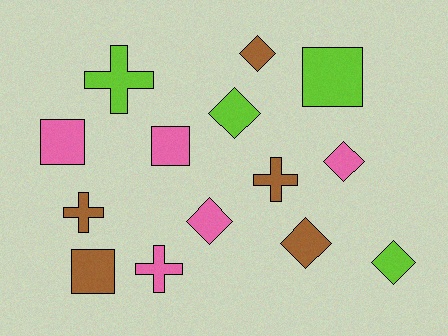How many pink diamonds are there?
There are 2 pink diamonds.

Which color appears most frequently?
Pink, with 5 objects.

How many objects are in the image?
There are 14 objects.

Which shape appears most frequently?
Diamond, with 6 objects.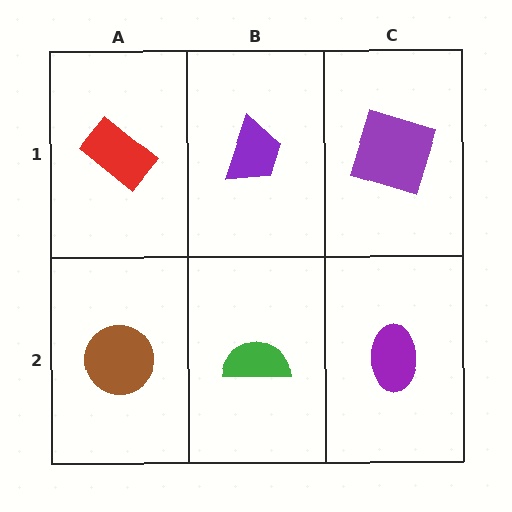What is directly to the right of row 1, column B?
A purple square.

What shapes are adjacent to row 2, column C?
A purple square (row 1, column C), a green semicircle (row 2, column B).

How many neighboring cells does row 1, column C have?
2.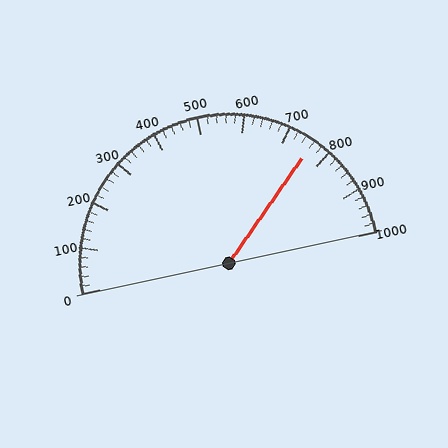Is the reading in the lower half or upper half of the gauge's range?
The reading is in the upper half of the range (0 to 1000).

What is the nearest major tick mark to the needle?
The nearest major tick mark is 800.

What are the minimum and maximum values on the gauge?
The gauge ranges from 0 to 1000.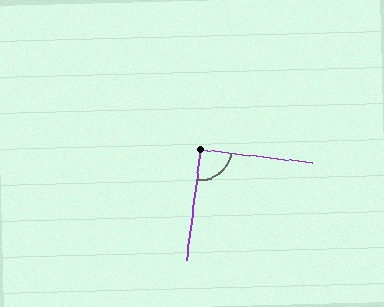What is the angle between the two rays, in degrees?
Approximately 90 degrees.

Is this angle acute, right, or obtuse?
It is approximately a right angle.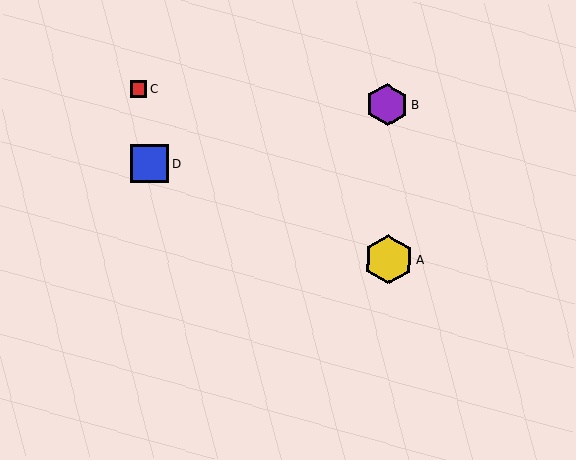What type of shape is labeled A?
Shape A is a yellow hexagon.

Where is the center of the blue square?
The center of the blue square is at (150, 164).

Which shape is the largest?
The yellow hexagon (labeled A) is the largest.